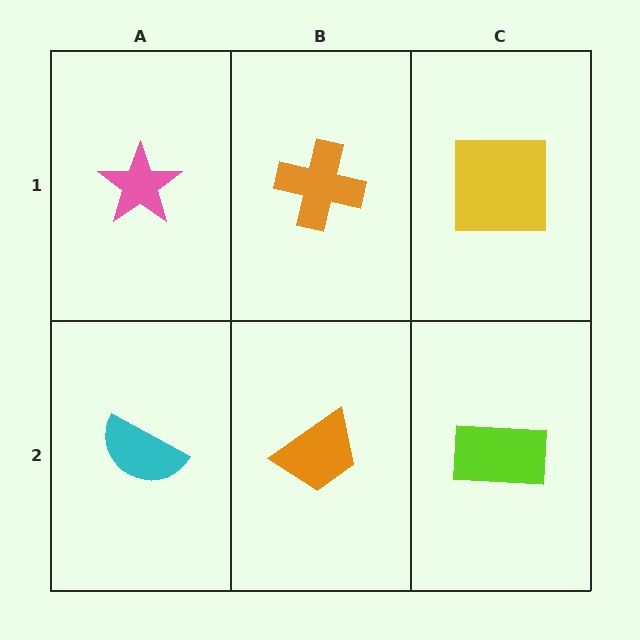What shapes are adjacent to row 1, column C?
A lime rectangle (row 2, column C), an orange cross (row 1, column B).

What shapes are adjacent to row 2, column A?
A pink star (row 1, column A), an orange trapezoid (row 2, column B).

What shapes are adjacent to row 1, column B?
An orange trapezoid (row 2, column B), a pink star (row 1, column A), a yellow square (row 1, column C).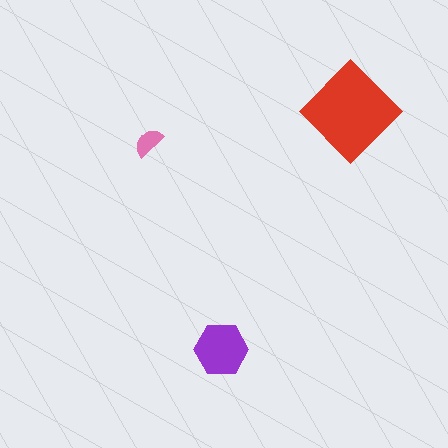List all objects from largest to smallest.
The red diamond, the purple hexagon, the pink semicircle.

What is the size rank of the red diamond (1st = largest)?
1st.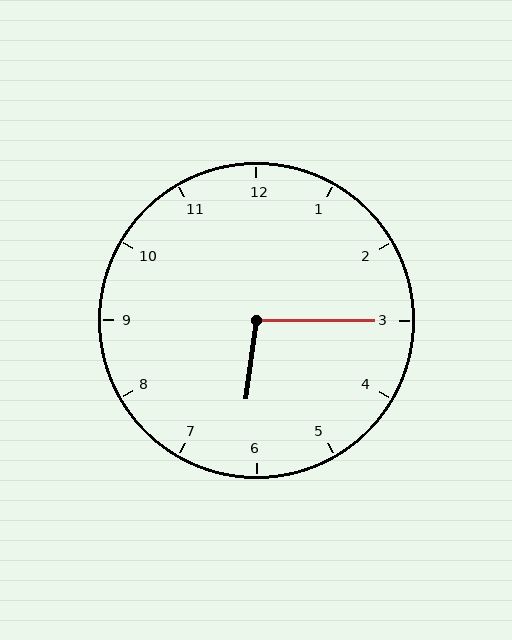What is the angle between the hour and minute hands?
Approximately 98 degrees.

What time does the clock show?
6:15.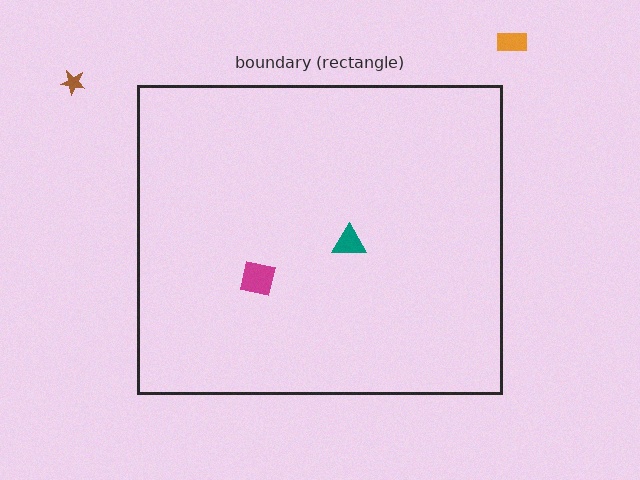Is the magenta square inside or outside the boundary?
Inside.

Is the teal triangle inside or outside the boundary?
Inside.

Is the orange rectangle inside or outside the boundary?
Outside.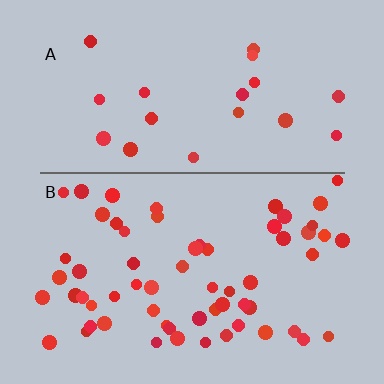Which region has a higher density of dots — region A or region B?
B (the bottom).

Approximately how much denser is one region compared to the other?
Approximately 3.0× — region B over region A.